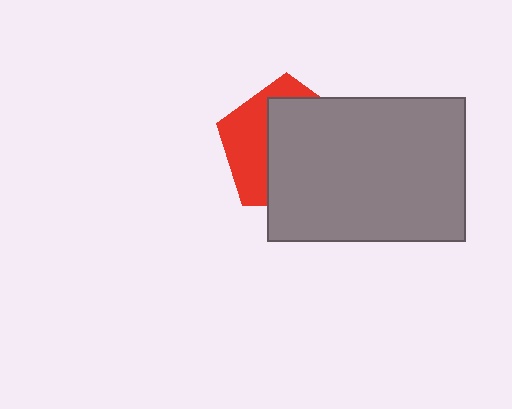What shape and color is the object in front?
The object in front is a gray rectangle.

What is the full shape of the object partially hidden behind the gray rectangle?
The partially hidden object is a red pentagon.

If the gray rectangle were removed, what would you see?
You would see the complete red pentagon.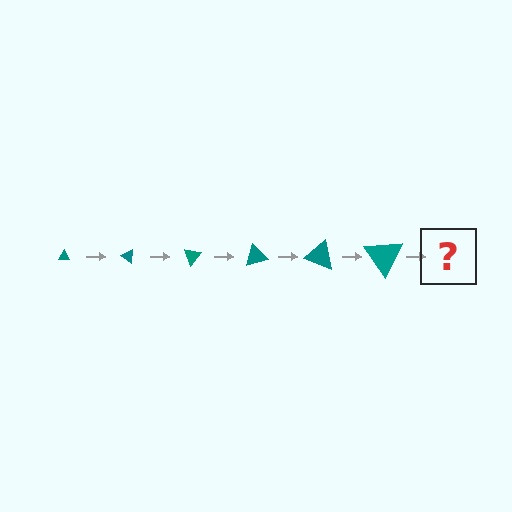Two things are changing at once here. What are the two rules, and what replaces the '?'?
The two rules are that the triangle grows larger each step and it rotates 35 degrees each step. The '?' should be a triangle, larger than the previous one and rotated 210 degrees from the start.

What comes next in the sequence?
The next element should be a triangle, larger than the previous one and rotated 210 degrees from the start.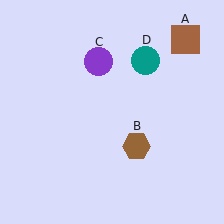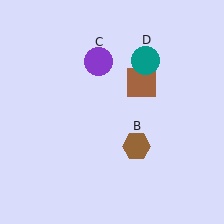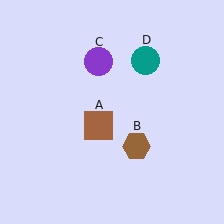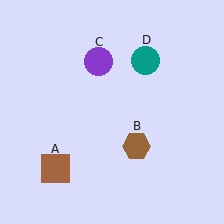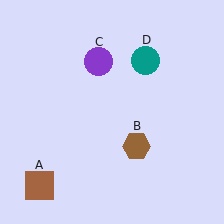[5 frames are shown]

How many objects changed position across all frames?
1 object changed position: brown square (object A).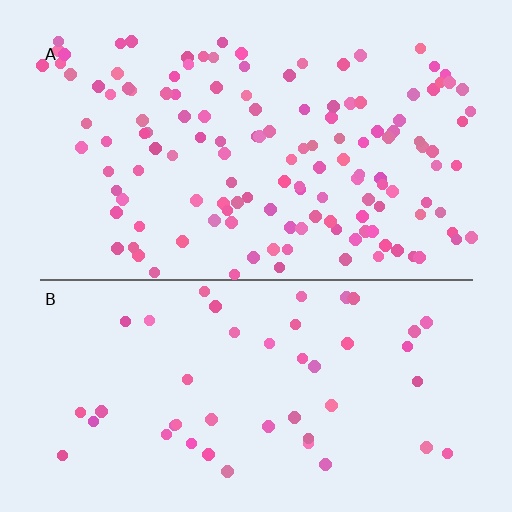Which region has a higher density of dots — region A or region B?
A (the top).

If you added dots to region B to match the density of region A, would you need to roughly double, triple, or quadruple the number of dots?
Approximately triple.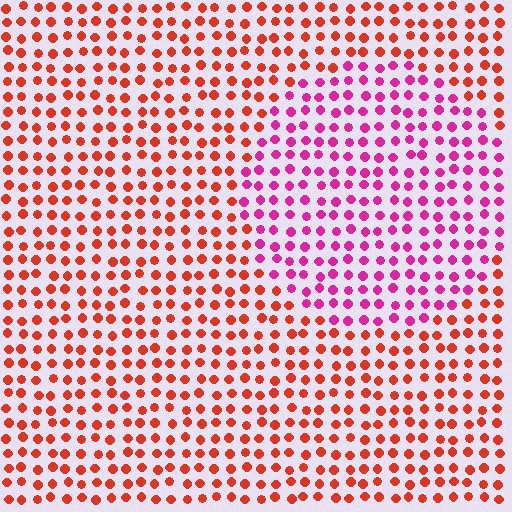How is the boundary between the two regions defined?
The boundary is defined purely by a slight shift in hue (about 46 degrees). Spacing, size, and orientation are identical on both sides.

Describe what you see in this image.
The image is filled with small red elements in a uniform arrangement. A circle-shaped region is visible where the elements are tinted to a slightly different hue, forming a subtle color boundary.